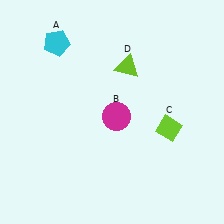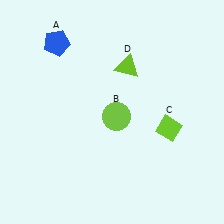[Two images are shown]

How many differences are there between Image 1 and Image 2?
There are 2 differences between the two images.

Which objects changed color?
A changed from cyan to blue. B changed from magenta to lime.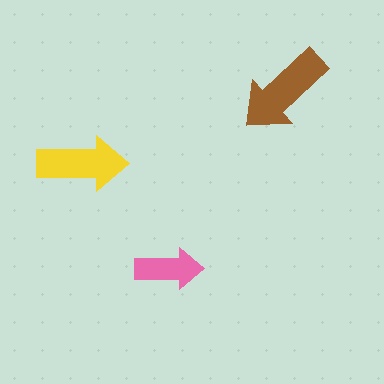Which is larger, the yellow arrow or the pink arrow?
The yellow one.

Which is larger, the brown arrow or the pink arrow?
The brown one.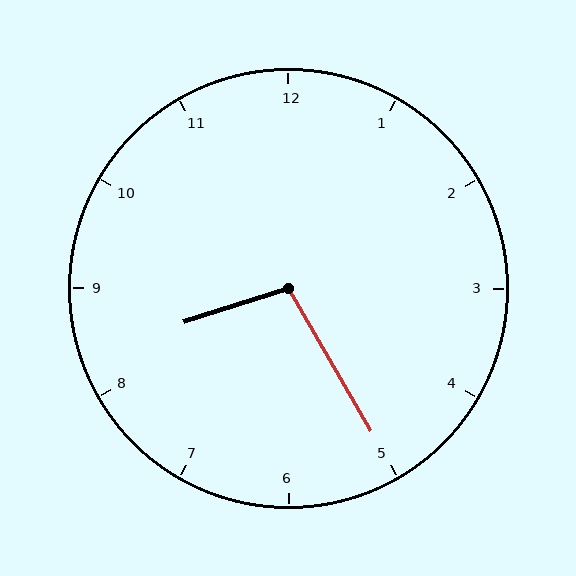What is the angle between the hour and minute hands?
Approximately 102 degrees.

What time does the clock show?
8:25.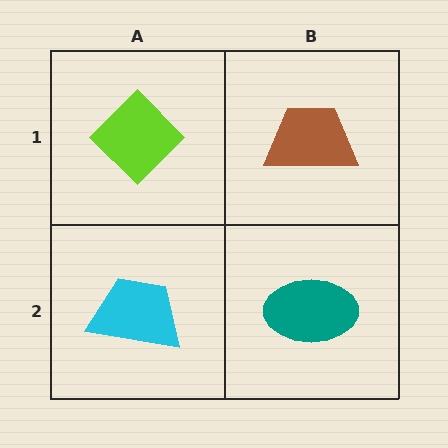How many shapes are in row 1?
2 shapes.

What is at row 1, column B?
A brown trapezoid.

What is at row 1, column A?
A lime diamond.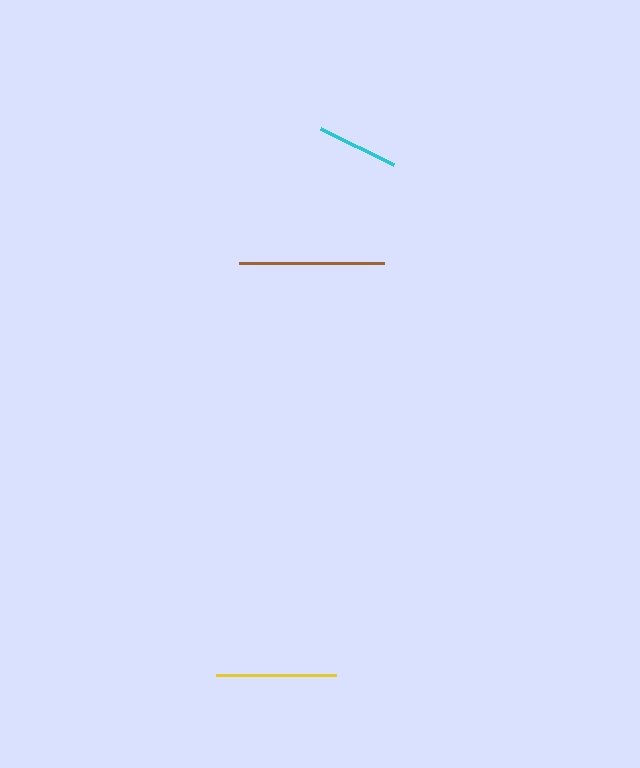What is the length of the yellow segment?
The yellow segment is approximately 120 pixels long.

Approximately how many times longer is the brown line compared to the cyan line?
The brown line is approximately 1.8 times the length of the cyan line.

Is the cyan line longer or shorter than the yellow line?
The yellow line is longer than the cyan line.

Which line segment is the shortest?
The cyan line is the shortest at approximately 81 pixels.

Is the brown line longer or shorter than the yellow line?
The brown line is longer than the yellow line.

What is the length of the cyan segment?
The cyan segment is approximately 81 pixels long.